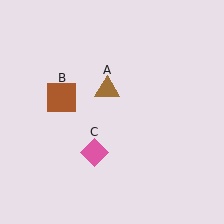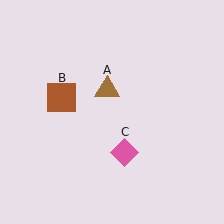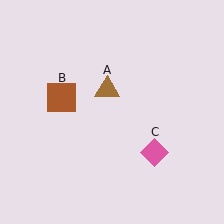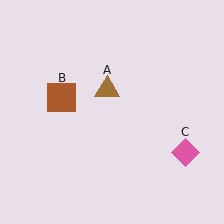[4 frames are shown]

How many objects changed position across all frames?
1 object changed position: pink diamond (object C).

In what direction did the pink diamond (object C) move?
The pink diamond (object C) moved right.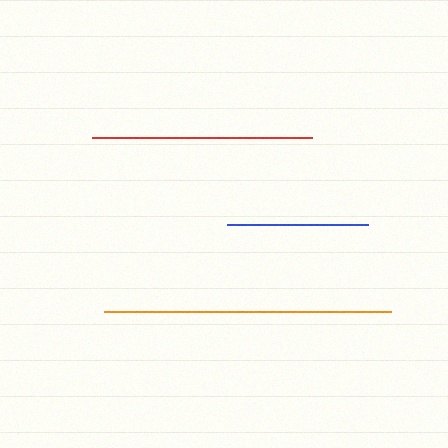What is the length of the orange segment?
The orange segment is approximately 287 pixels long.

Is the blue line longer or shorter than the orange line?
The orange line is longer than the blue line.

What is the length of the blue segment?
The blue segment is approximately 141 pixels long.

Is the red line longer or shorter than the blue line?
The red line is longer than the blue line.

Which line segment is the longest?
The orange line is the longest at approximately 287 pixels.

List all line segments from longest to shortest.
From longest to shortest: orange, red, blue.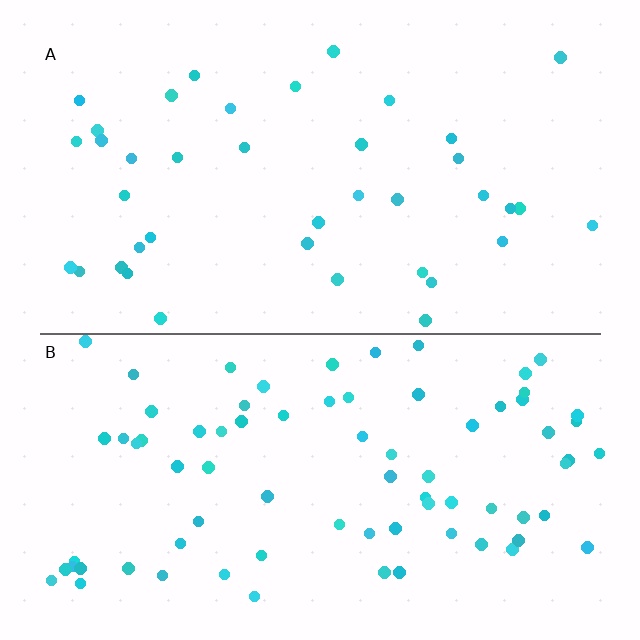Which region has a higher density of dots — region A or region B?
B (the bottom).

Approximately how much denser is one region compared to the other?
Approximately 2.0× — region B over region A.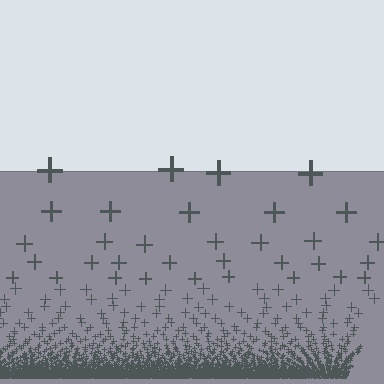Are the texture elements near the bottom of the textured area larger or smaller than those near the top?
Smaller. The gradient is inverted — elements near the bottom are smaller and denser.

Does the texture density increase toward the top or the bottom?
Density increases toward the bottom.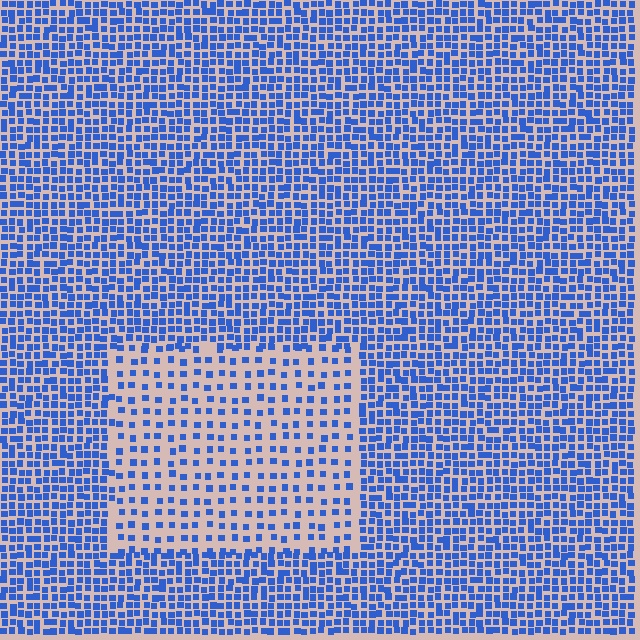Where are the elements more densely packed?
The elements are more densely packed outside the rectangle boundary.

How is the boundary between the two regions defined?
The boundary is defined by a change in element density (approximately 2.3x ratio). All elements are the same color, size, and shape.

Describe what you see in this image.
The image contains small blue elements arranged at two different densities. A rectangle-shaped region is visible where the elements are less densely packed than the surrounding area.